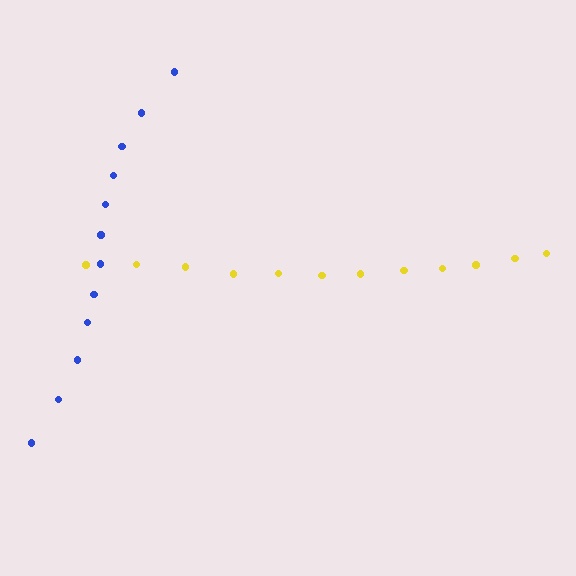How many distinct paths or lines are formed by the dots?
There are 2 distinct paths.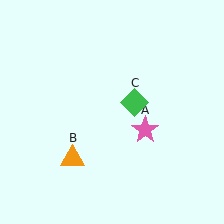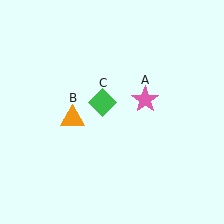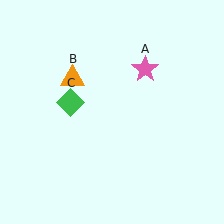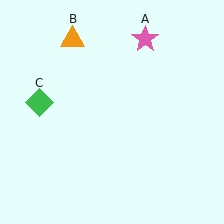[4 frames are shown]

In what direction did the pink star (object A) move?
The pink star (object A) moved up.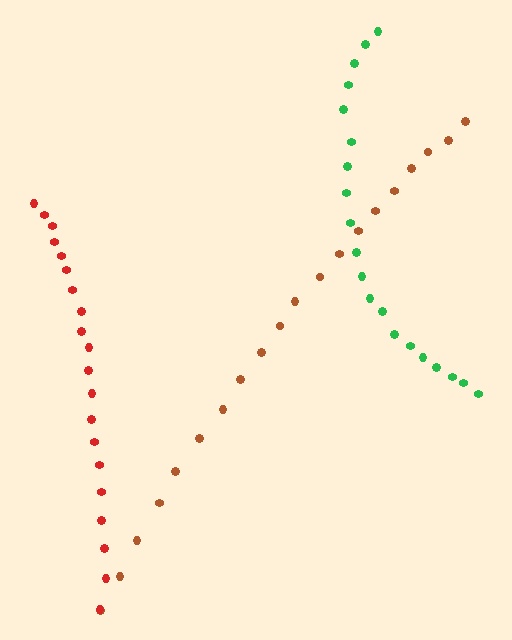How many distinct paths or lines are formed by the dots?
There are 3 distinct paths.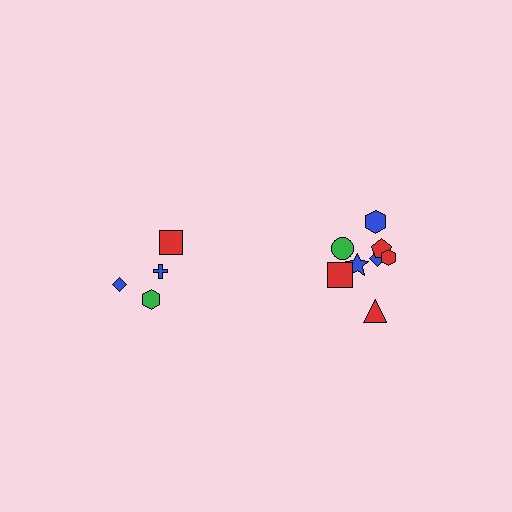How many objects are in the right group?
There are 8 objects.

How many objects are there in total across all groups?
There are 12 objects.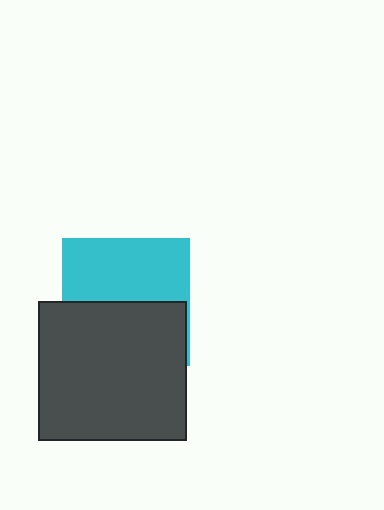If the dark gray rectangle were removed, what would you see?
You would see the complete cyan square.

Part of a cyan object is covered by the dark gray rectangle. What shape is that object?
It is a square.